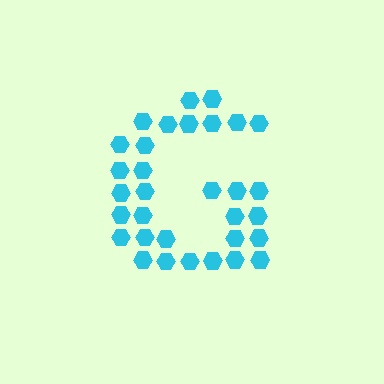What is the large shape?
The large shape is the letter G.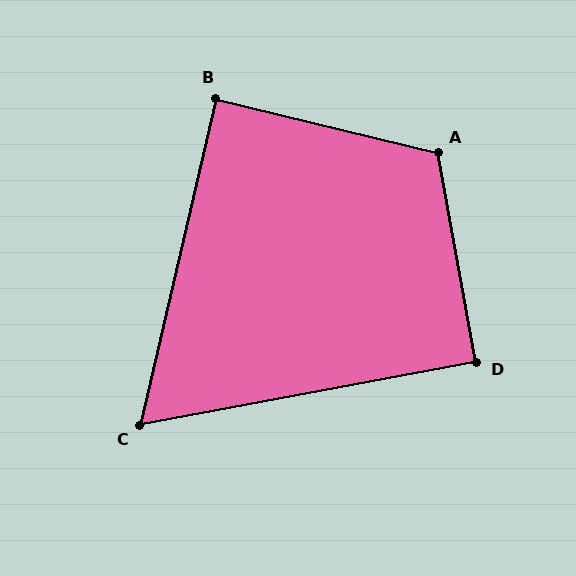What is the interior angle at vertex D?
Approximately 90 degrees (approximately right).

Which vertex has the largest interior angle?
A, at approximately 114 degrees.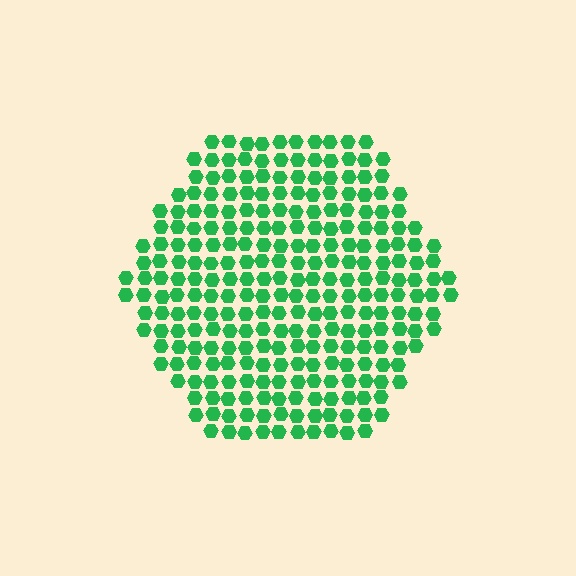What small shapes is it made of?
It is made of small hexagons.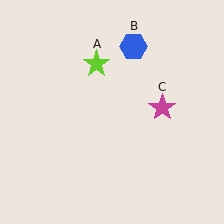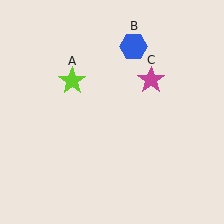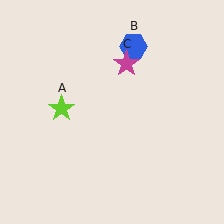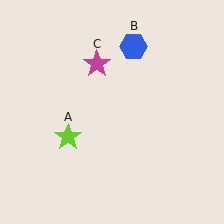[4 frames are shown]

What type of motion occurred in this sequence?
The lime star (object A), magenta star (object C) rotated counterclockwise around the center of the scene.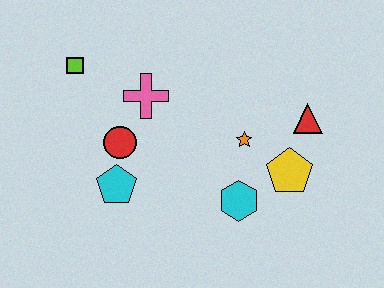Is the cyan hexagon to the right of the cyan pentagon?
Yes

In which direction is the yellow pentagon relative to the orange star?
The yellow pentagon is to the right of the orange star.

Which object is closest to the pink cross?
The red circle is closest to the pink cross.